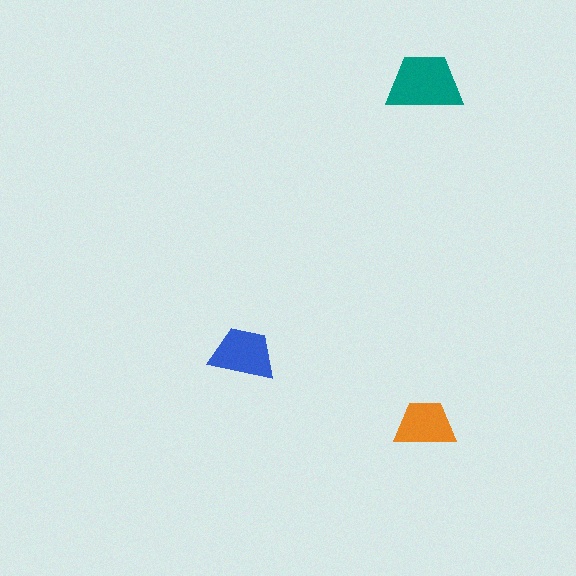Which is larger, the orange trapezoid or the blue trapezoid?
The blue one.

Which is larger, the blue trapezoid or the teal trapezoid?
The teal one.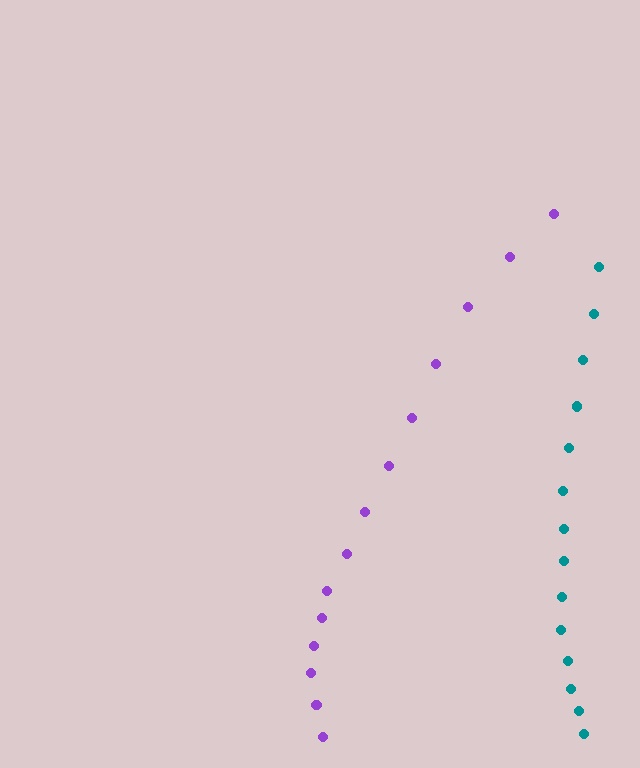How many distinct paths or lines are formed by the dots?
There are 2 distinct paths.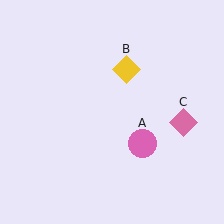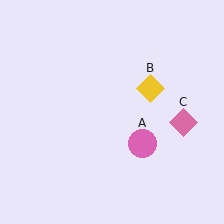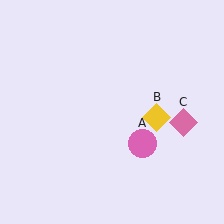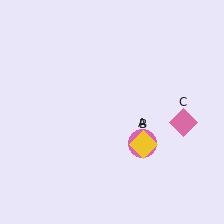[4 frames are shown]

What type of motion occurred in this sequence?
The yellow diamond (object B) rotated clockwise around the center of the scene.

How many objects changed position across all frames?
1 object changed position: yellow diamond (object B).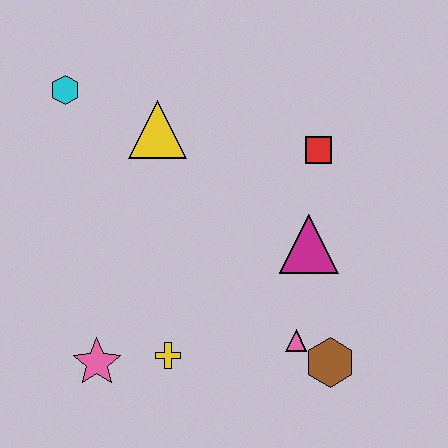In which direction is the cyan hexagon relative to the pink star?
The cyan hexagon is above the pink star.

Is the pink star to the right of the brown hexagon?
No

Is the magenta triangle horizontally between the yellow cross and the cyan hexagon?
No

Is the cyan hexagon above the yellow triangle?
Yes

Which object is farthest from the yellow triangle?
The brown hexagon is farthest from the yellow triangle.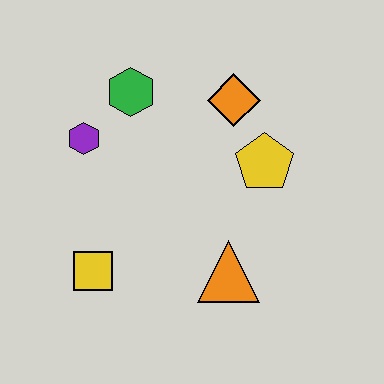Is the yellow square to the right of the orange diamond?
No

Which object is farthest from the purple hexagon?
The orange triangle is farthest from the purple hexagon.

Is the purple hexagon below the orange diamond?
Yes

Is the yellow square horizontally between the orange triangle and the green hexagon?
No